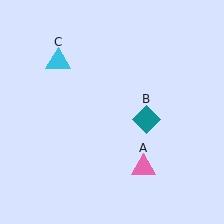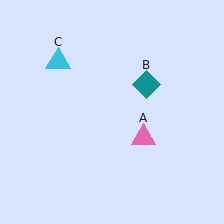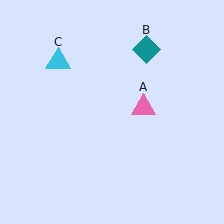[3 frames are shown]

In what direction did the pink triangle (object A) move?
The pink triangle (object A) moved up.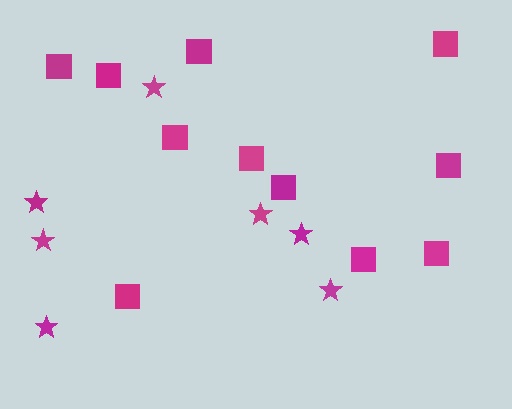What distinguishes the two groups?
There are 2 groups: one group of squares (11) and one group of stars (7).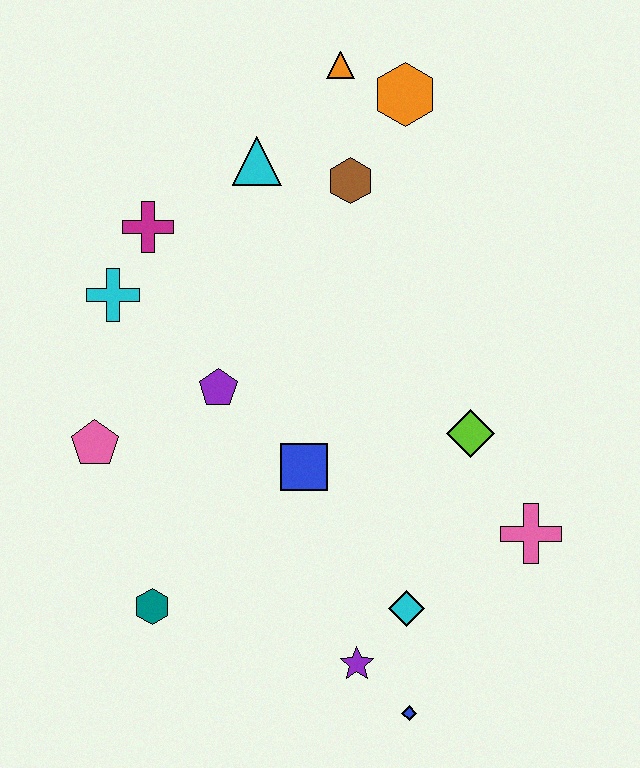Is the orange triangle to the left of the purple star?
Yes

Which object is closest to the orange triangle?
The orange hexagon is closest to the orange triangle.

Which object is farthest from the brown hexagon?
The blue diamond is farthest from the brown hexagon.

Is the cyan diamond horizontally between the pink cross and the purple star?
Yes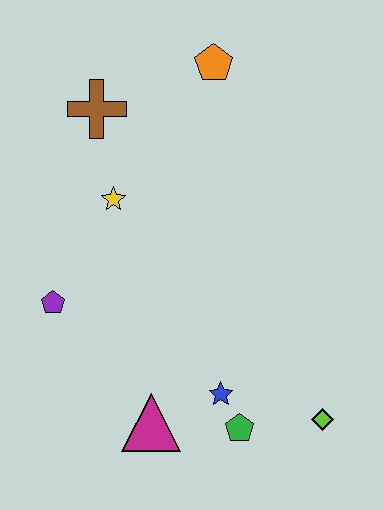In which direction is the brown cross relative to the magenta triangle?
The brown cross is above the magenta triangle.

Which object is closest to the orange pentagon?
The brown cross is closest to the orange pentagon.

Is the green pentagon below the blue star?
Yes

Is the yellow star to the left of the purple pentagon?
No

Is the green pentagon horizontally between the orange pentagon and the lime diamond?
Yes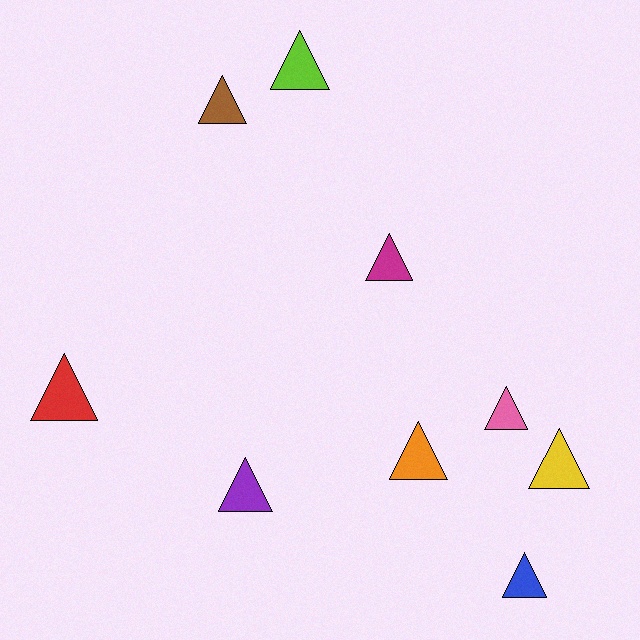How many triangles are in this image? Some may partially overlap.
There are 9 triangles.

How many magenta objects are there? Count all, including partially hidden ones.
There is 1 magenta object.